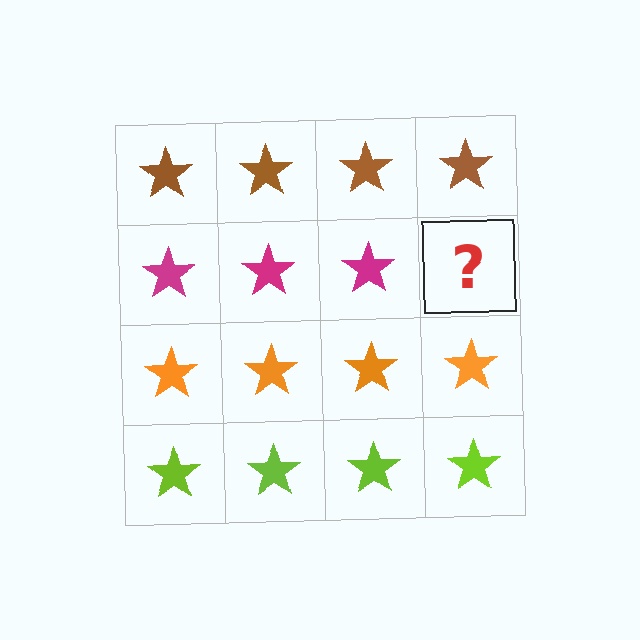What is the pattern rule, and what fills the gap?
The rule is that each row has a consistent color. The gap should be filled with a magenta star.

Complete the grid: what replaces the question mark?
The question mark should be replaced with a magenta star.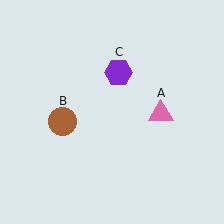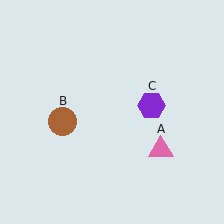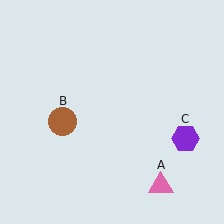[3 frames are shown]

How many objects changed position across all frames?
2 objects changed position: pink triangle (object A), purple hexagon (object C).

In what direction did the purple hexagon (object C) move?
The purple hexagon (object C) moved down and to the right.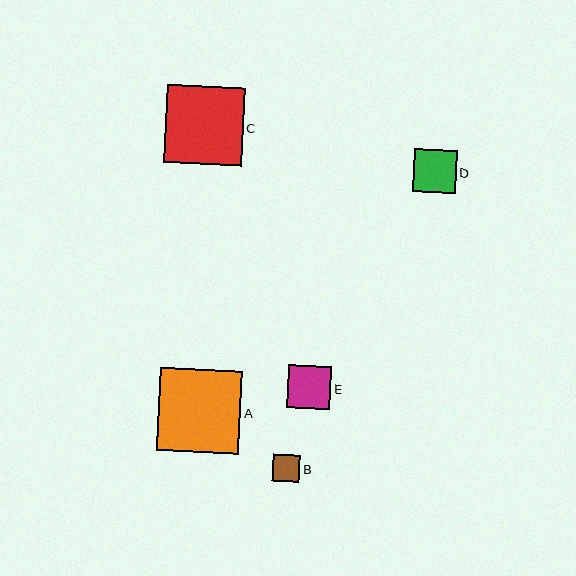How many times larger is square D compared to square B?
Square D is approximately 1.6 times the size of square B.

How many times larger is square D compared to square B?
Square D is approximately 1.6 times the size of square B.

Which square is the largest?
Square A is the largest with a size of approximately 82 pixels.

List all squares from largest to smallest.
From largest to smallest: A, C, D, E, B.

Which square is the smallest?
Square B is the smallest with a size of approximately 27 pixels.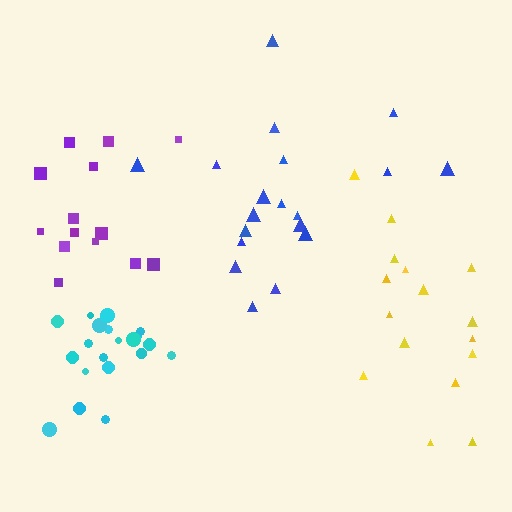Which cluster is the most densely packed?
Cyan.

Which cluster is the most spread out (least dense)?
Blue.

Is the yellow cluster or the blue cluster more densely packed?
Yellow.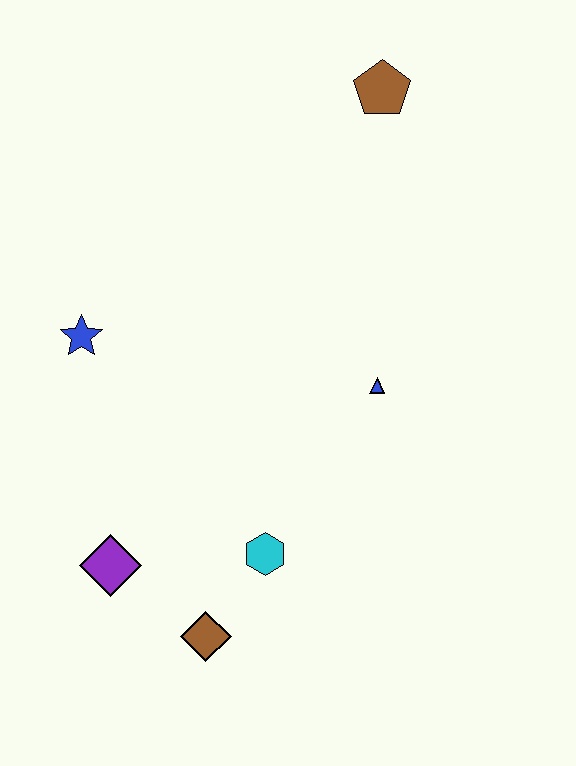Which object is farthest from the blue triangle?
The purple diamond is farthest from the blue triangle.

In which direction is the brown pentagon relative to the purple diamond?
The brown pentagon is above the purple diamond.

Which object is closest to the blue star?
The purple diamond is closest to the blue star.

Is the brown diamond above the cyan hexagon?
No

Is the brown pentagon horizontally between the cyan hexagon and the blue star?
No